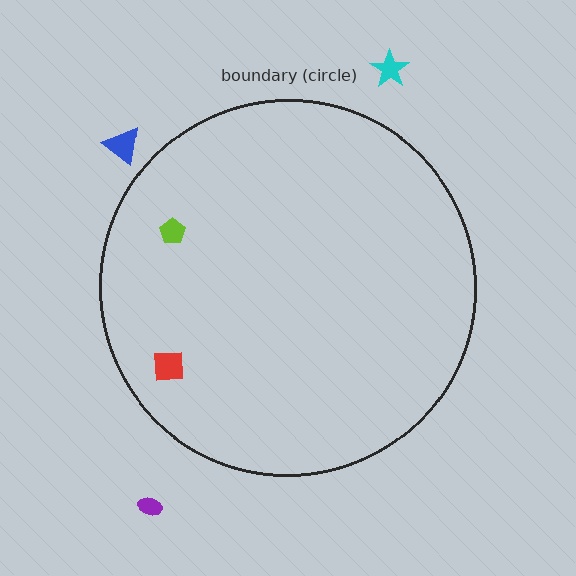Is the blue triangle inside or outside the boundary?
Outside.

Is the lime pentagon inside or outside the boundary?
Inside.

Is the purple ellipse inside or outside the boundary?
Outside.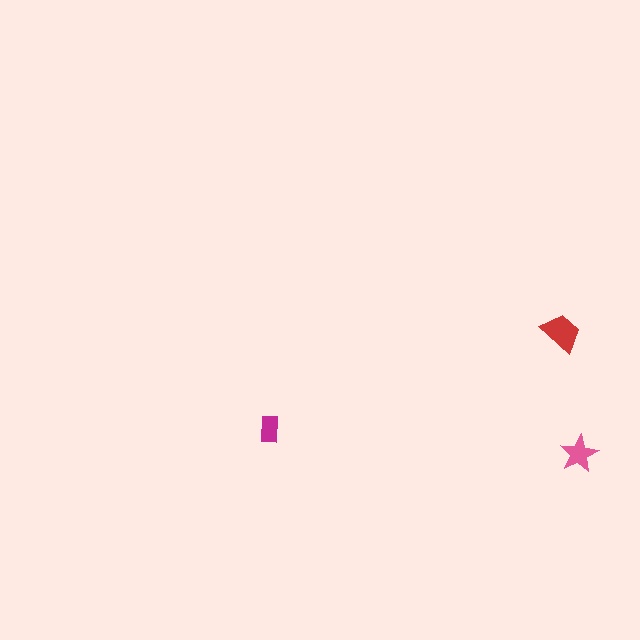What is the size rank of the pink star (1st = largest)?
2nd.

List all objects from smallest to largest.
The magenta rectangle, the pink star, the red trapezoid.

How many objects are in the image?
There are 3 objects in the image.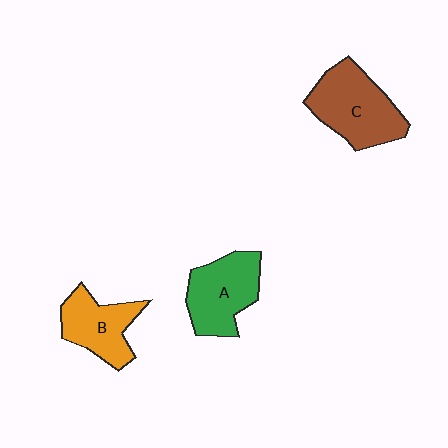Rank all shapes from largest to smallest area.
From largest to smallest: C (brown), A (green), B (orange).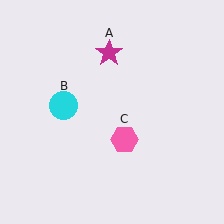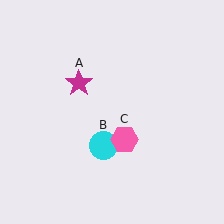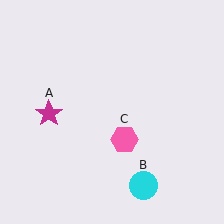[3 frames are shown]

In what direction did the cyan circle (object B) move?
The cyan circle (object B) moved down and to the right.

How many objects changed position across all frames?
2 objects changed position: magenta star (object A), cyan circle (object B).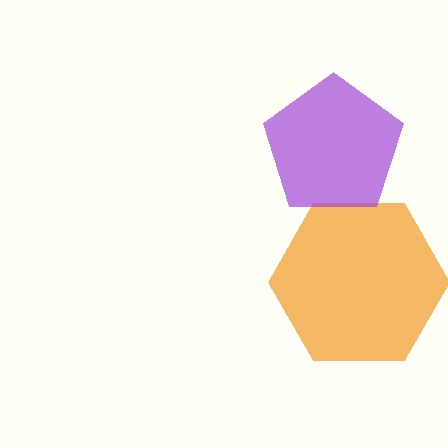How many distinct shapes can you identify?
There are 2 distinct shapes: an orange hexagon, a purple pentagon.